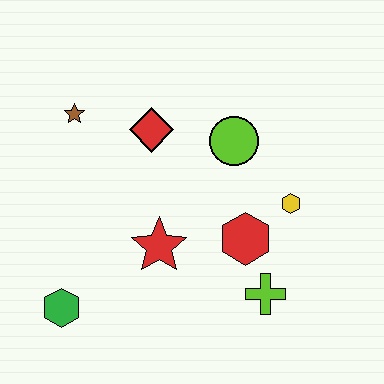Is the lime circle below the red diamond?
Yes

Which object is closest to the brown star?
The red diamond is closest to the brown star.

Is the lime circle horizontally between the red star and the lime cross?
Yes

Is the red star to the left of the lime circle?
Yes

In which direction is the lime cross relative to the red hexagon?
The lime cross is below the red hexagon.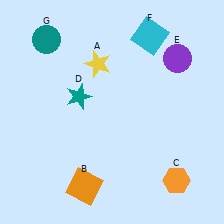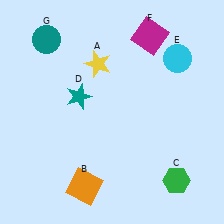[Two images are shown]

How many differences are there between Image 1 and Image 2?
There are 3 differences between the two images.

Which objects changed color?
C changed from orange to green. E changed from purple to cyan. F changed from cyan to magenta.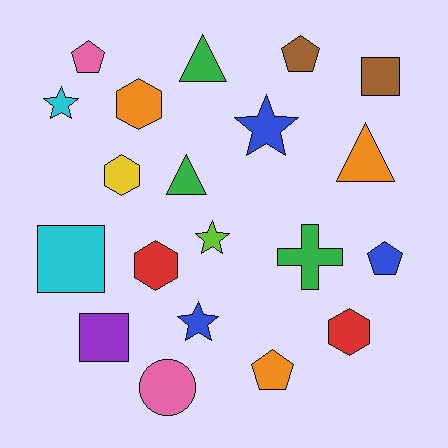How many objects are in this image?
There are 20 objects.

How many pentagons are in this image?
There are 4 pentagons.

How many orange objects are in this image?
There are 3 orange objects.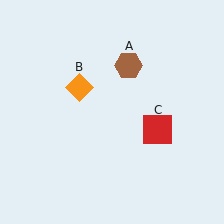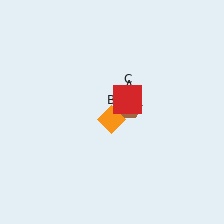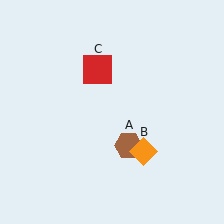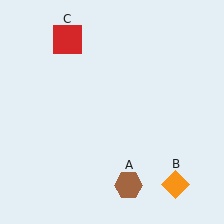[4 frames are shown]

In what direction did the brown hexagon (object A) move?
The brown hexagon (object A) moved down.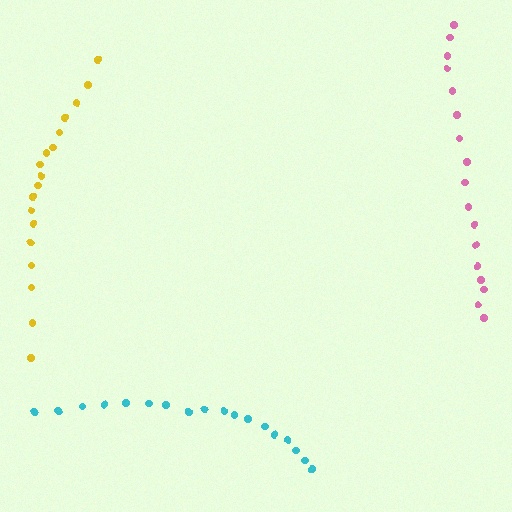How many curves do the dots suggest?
There are 3 distinct paths.